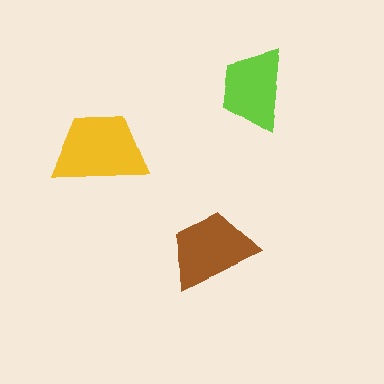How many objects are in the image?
There are 3 objects in the image.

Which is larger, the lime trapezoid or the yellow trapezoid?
The yellow one.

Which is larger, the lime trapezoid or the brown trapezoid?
The brown one.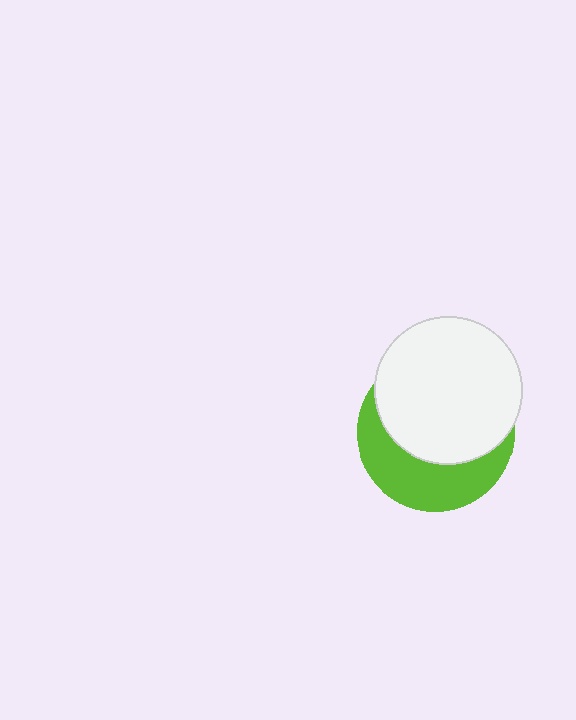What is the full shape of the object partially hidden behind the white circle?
The partially hidden object is a lime circle.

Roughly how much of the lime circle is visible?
A small part of it is visible (roughly 40%).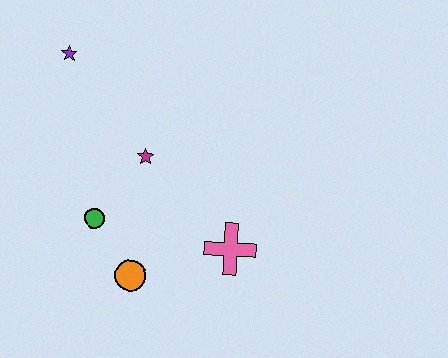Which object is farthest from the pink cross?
The purple star is farthest from the pink cross.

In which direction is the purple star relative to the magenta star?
The purple star is above the magenta star.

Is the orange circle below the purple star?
Yes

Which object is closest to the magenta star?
The green circle is closest to the magenta star.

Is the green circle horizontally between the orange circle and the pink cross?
No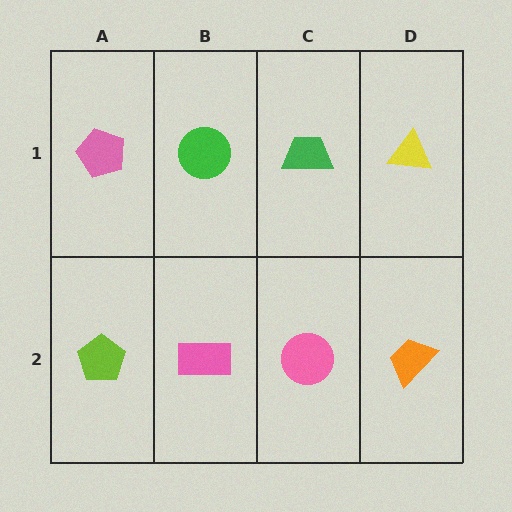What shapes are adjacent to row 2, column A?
A pink pentagon (row 1, column A), a pink rectangle (row 2, column B).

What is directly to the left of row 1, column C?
A green circle.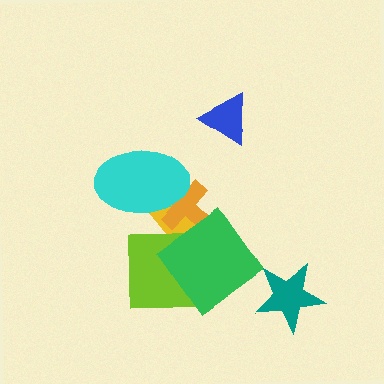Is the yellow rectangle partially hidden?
Yes, it is partially covered by another shape.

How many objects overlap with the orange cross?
2 objects overlap with the orange cross.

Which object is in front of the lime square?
The green diamond is in front of the lime square.